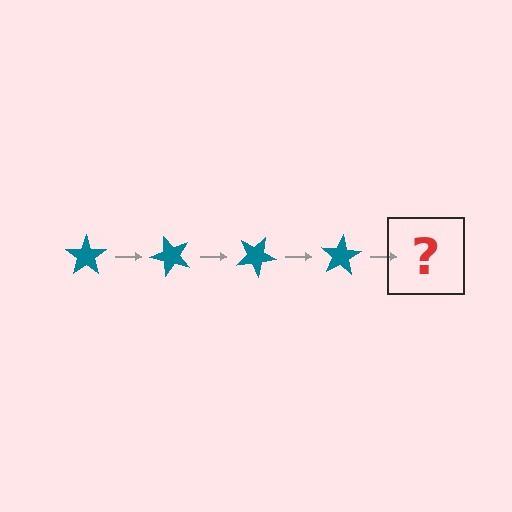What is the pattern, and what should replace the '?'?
The pattern is that the star rotates 50 degrees each step. The '?' should be a teal star rotated 200 degrees.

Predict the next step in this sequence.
The next step is a teal star rotated 200 degrees.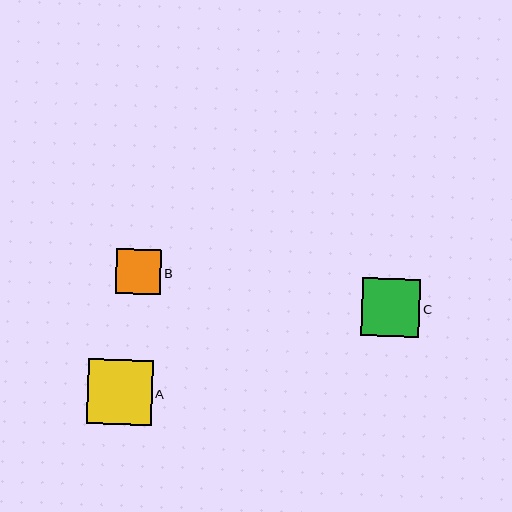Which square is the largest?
Square A is the largest with a size of approximately 65 pixels.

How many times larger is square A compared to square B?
Square A is approximately 1.4 times the size of square B.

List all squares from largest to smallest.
From largest to smallest: A, C, B.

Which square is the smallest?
Square B is the smallest with a size of approximately 45 pixels.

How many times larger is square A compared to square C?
Square A is approximately 1.1 times the size of square C.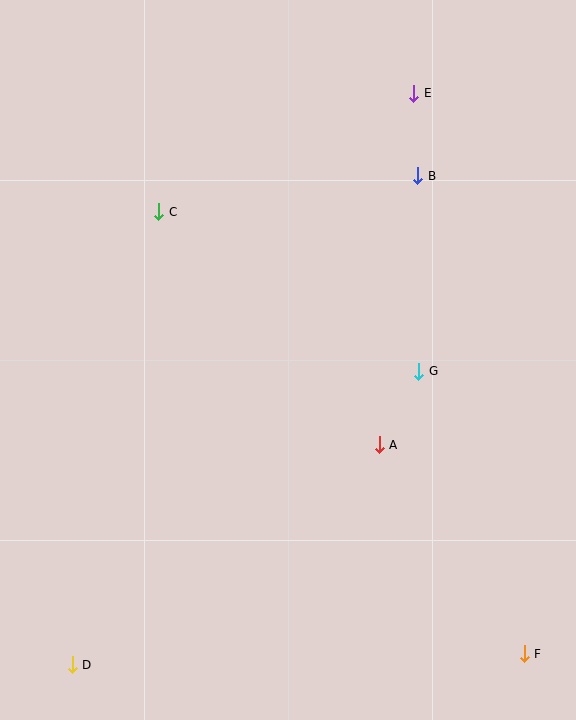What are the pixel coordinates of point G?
Point G is at (419, 371).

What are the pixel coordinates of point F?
Point F is at (524, 654).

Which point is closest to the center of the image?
Point A at (379, 445) is closest to the center.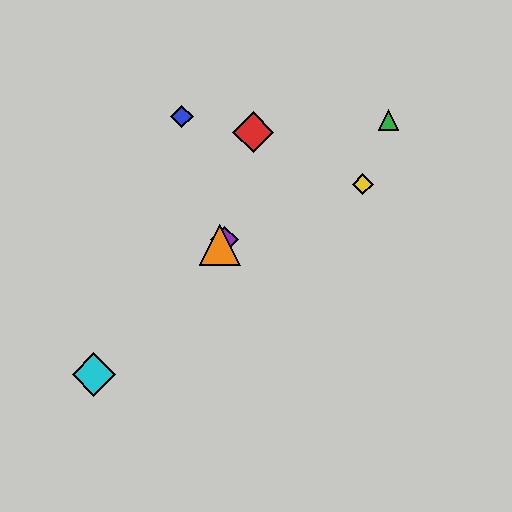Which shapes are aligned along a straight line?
The purple diamond, the orange triangle, the cyan diamond are aligned along a straight line.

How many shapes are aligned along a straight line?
3 shapes (the purple diamond, the orange triangle, the cyan diamond) are aligned along a straight line.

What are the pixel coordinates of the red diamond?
The red diamond is at (253, 132).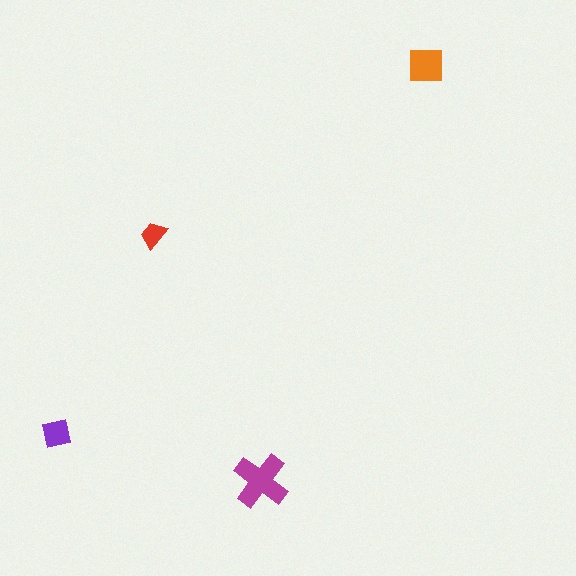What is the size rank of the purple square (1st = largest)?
3rd.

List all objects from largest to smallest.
The magenta cross, the orange square, the purple square, the red trapezoid.